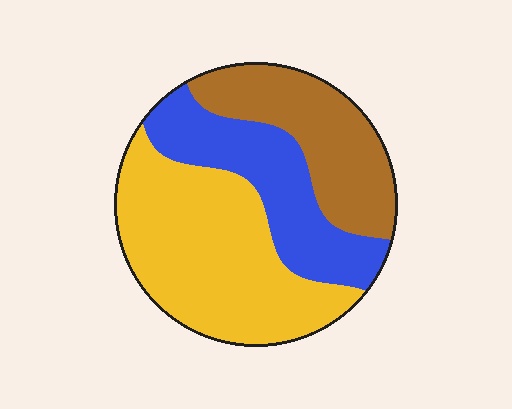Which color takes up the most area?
Yellow, at roughly 45%.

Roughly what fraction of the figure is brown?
Brown covers about 25% of the figure.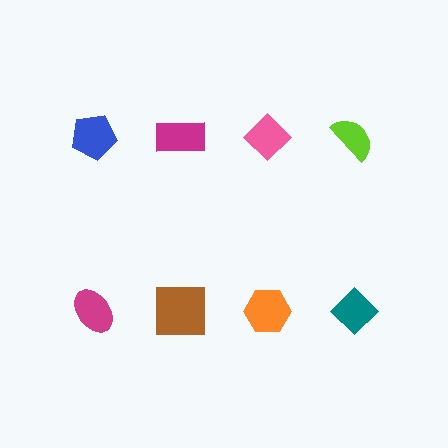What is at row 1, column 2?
A magenta rectangle.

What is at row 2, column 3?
An orange hexagon.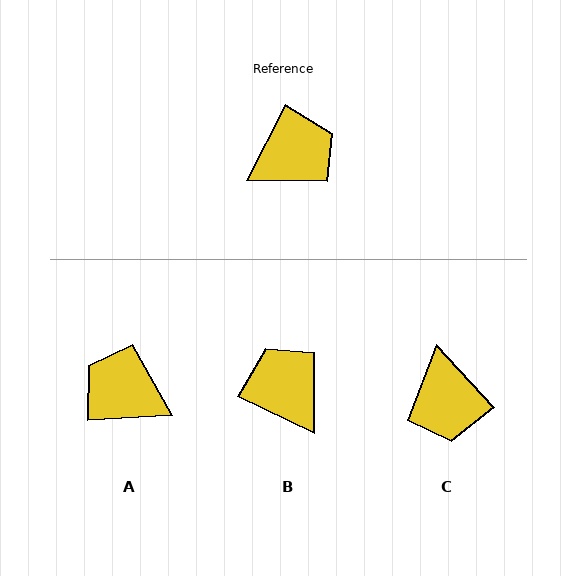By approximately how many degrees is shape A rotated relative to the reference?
Approximately 121 degrees counter-clockwise.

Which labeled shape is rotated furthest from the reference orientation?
A, about 121 degrees away.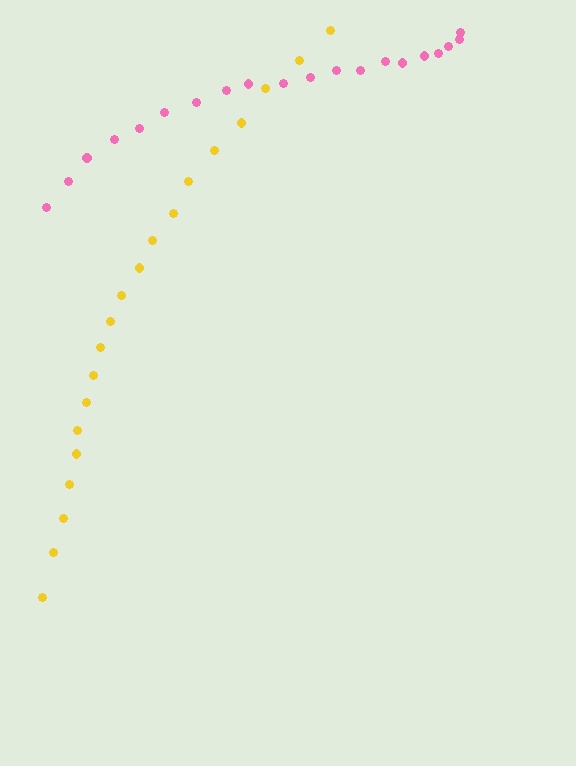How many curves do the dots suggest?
There are 2 distinct paths.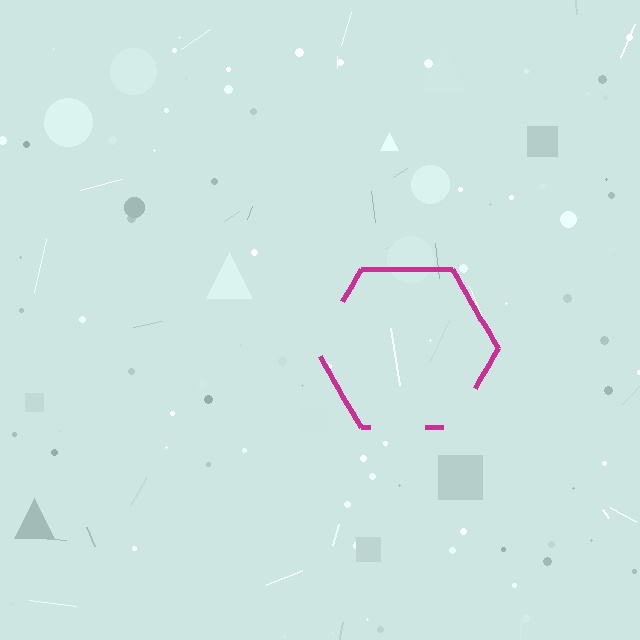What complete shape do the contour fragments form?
The contour fragments form a hexagon.